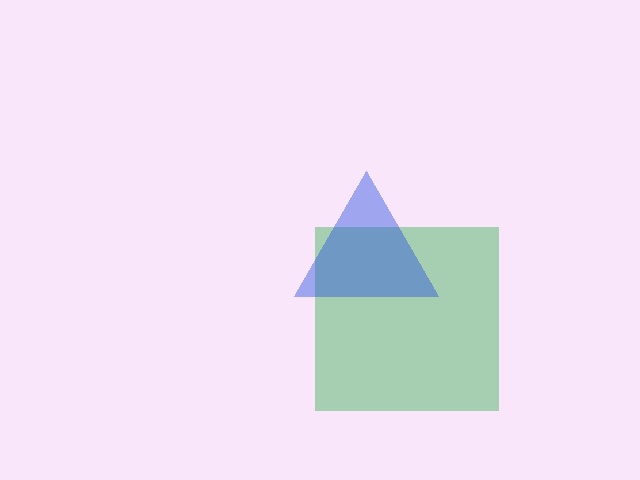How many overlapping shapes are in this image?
There are 2 overlapping shapes in the image.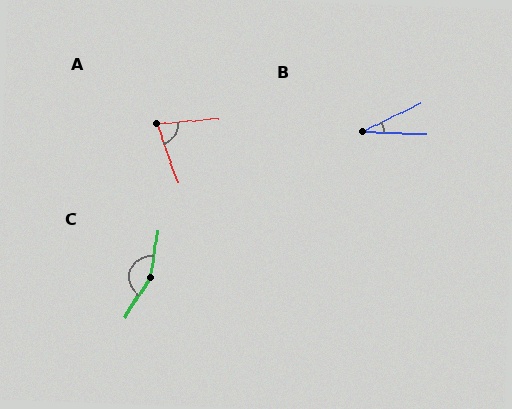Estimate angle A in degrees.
Approximately 76 degrees.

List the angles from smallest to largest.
B (28°), A (76°), C (156°).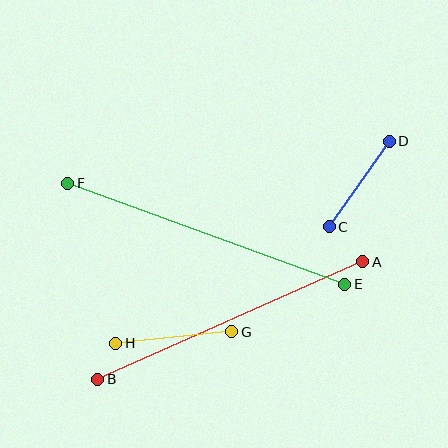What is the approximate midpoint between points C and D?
The midpoint is at approximately (359, 184) pixels.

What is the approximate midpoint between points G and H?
The midpoint is at approximately (174, 337) pixels.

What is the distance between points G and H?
The distance is approximately 117 pixels.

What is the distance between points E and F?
The distance is approximately 295 pixels.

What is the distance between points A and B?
The distance is approximately 290 pixels.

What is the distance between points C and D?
The distance is approximately 104 pixels.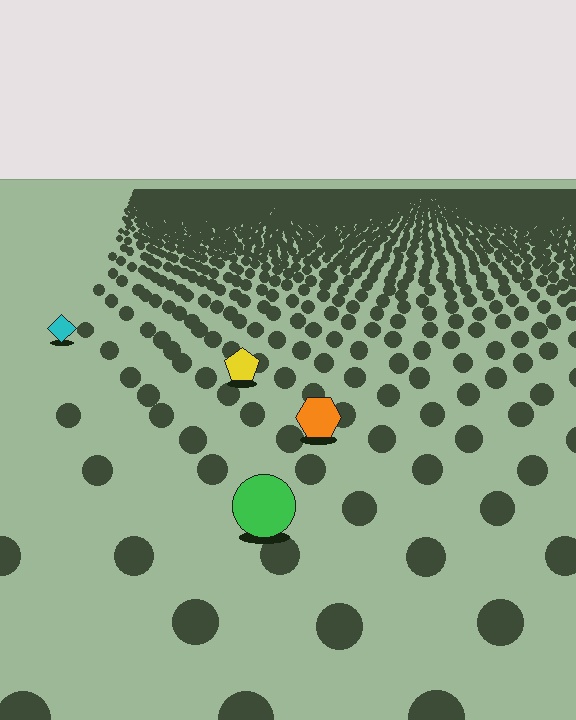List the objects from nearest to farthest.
From nearest to farthest: the green circle, the orange hexagon, the yellow pentagon, the cyan diamond.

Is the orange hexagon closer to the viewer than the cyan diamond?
Yes. The orange hexagon is closer — you can tell from the texture gradient: the ground texture is coarser near it.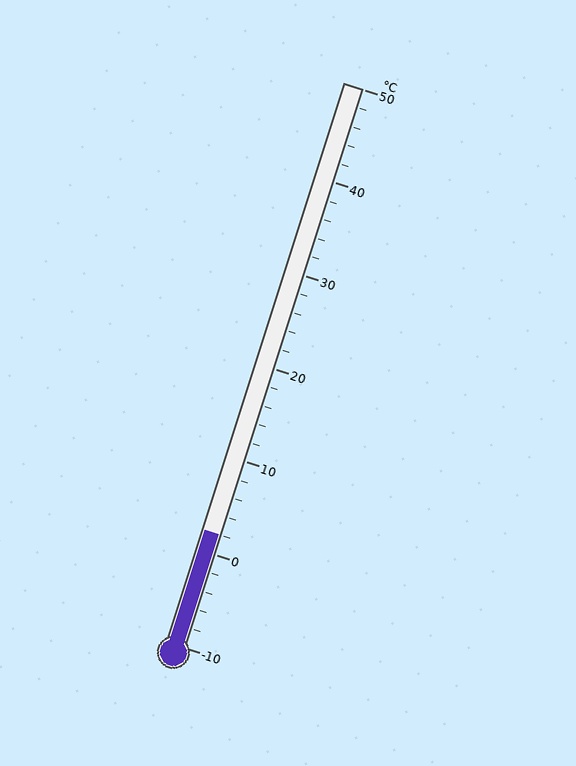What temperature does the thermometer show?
The thermometer shows approximately 2°C.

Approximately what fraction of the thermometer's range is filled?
The thermometer is filled to approximately 20% of its range.